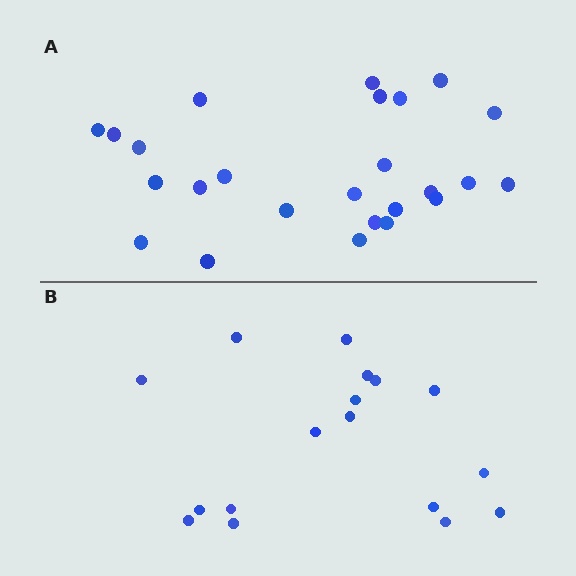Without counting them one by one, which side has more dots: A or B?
Region A (the top region) has more dots.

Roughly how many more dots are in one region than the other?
Region A has roughly 8 or so more dots than region B.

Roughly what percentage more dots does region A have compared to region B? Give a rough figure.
About 45% more.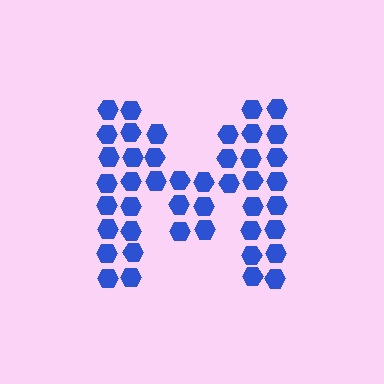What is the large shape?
The large shape is the letter M.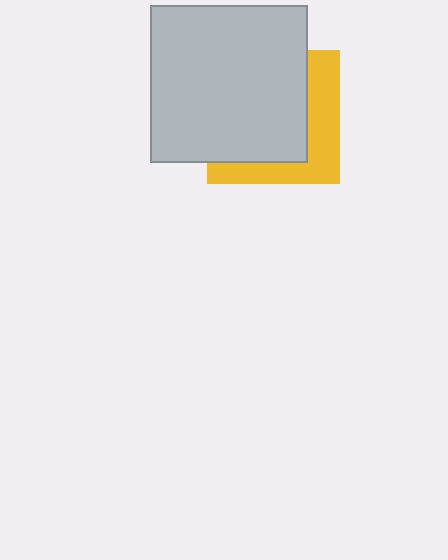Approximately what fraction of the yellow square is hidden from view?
Roughly 64% of the yellow square is hidden behind the light gray square.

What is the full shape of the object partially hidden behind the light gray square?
The partially hidden object is a yellow square.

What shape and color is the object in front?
The object in front is a light gray square.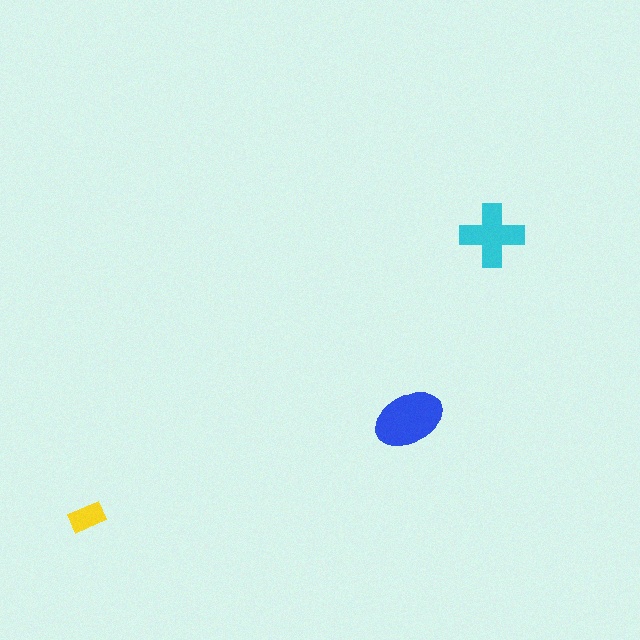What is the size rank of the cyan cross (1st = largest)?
2nd.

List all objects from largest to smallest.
The blue ellipse, the cyan cross, the yellow rectangle.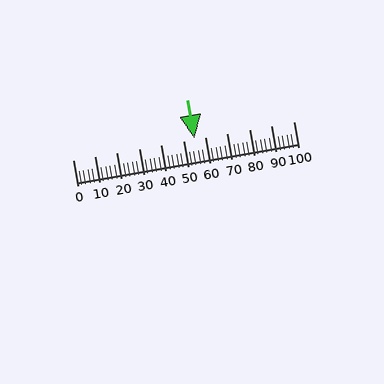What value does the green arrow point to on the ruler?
The green arrow points to approximately 55.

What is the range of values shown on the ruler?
The ruler shows values from 0 to 100.